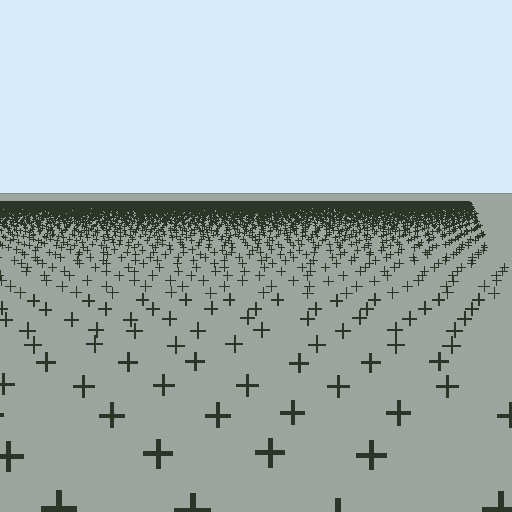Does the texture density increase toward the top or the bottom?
Density increases toward the top.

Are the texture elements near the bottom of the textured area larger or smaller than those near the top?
Larger. Near the bottom, elements are closer to the viewer and appear at a bigger on-screen size.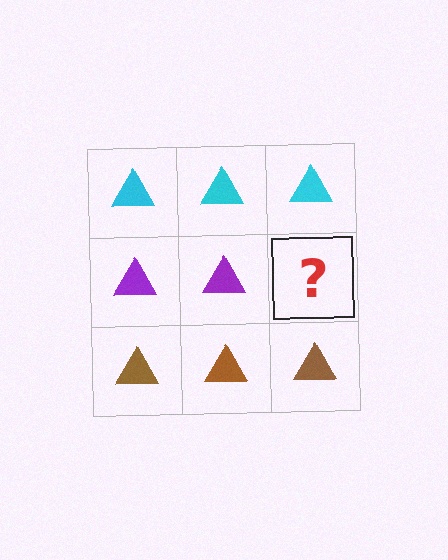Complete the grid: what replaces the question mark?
The question mark should be replaced with a purple triangle.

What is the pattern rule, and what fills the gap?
The rule is that each row has a consistent color. The gap should be filled with a purple triangle.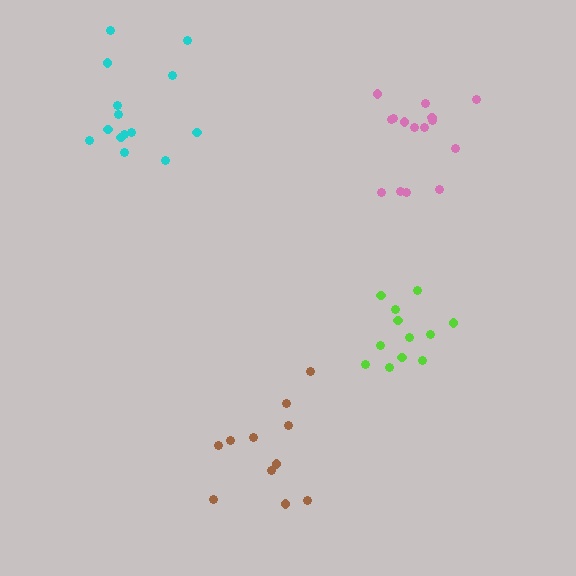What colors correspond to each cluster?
The clusters are colored: cyan, pink, brown, lime.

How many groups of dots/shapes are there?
There are 4 groups.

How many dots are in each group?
Group 1: 14 dots, Group 2: 15 dots, Group 3: 11 dots, Group 4: 12 dots (52 total).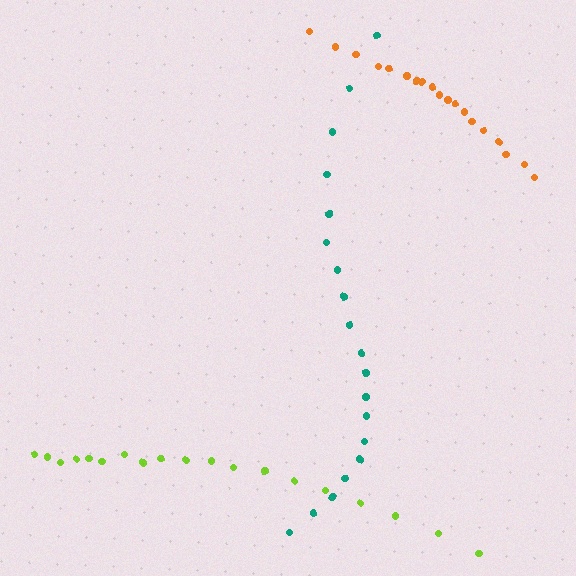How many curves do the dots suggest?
There are 3 distinct paths.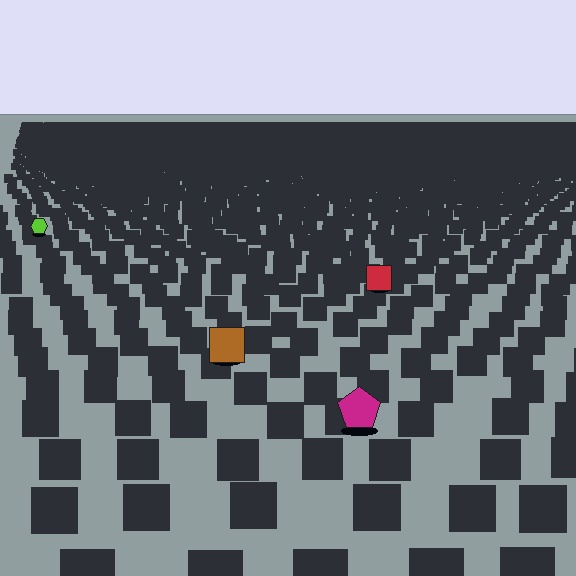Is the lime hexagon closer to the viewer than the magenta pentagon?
No. The magenta pentagon is closer — you can tell from the texture gradient: the ground texture is coarser near it.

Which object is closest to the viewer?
The magenta pentagon is closest. The texture marks near it are larger and more spread out.